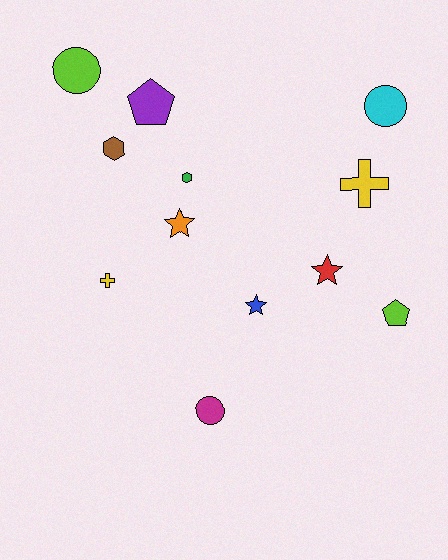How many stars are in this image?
There are 3 stars.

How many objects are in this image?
There are 12 objects.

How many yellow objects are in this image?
There are 2 yellow objects.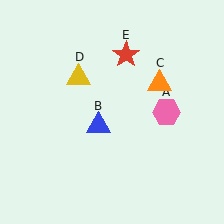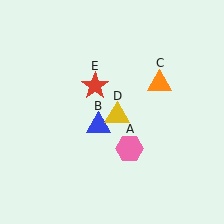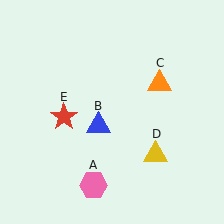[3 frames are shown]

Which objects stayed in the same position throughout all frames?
Blue triangle (object B) and orange triangle (object C) remained stationary.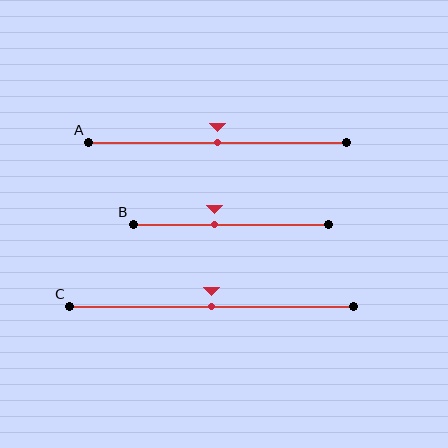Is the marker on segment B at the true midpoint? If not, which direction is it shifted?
No, the marker on segment B is shifted to the left by about 9% of the segment length.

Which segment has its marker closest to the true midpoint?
Segment A has its marker closest to the true midpoint.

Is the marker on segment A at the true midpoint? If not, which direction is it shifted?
Yes, the marker on segment A is at the true midpoint.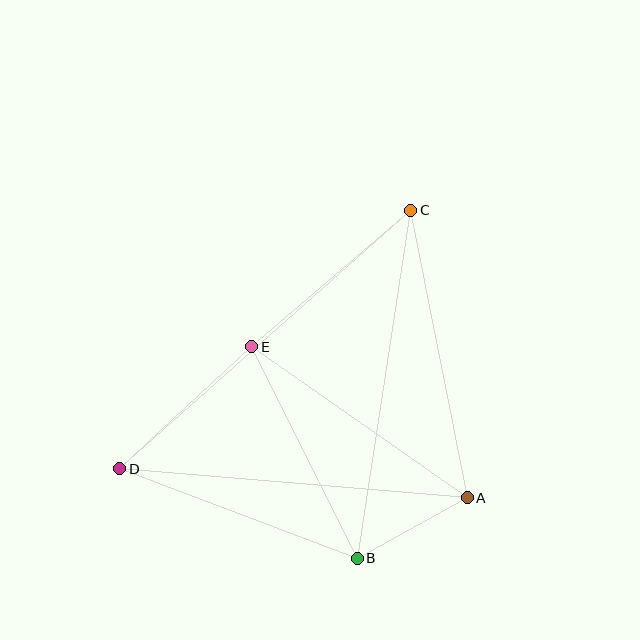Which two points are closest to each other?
Points A and B are closest to each other.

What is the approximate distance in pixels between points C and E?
The distance between C and E is approximately 210 pixels.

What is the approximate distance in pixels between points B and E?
The distance between B and E is approximately 237 pixels.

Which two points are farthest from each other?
Points C and D are farthest from each other.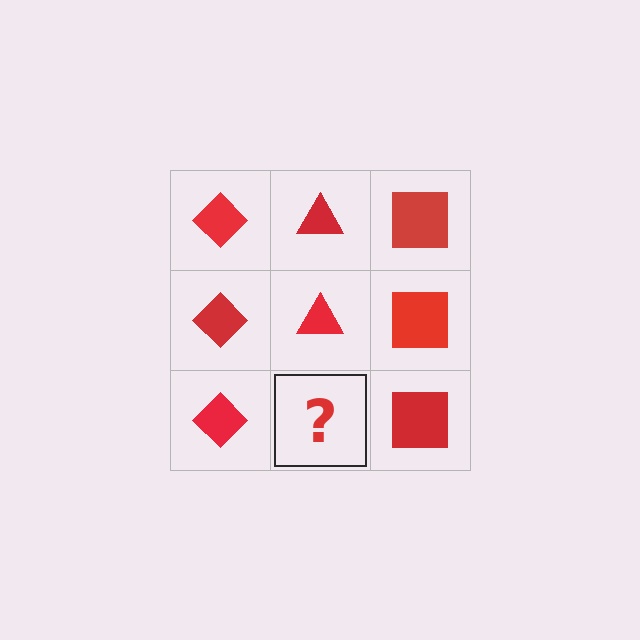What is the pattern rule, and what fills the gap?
The rule is that each column has a consistent shape. The gap should be filled with a red triangle.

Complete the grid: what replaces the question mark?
The question mark should be replaced with a red triangle.